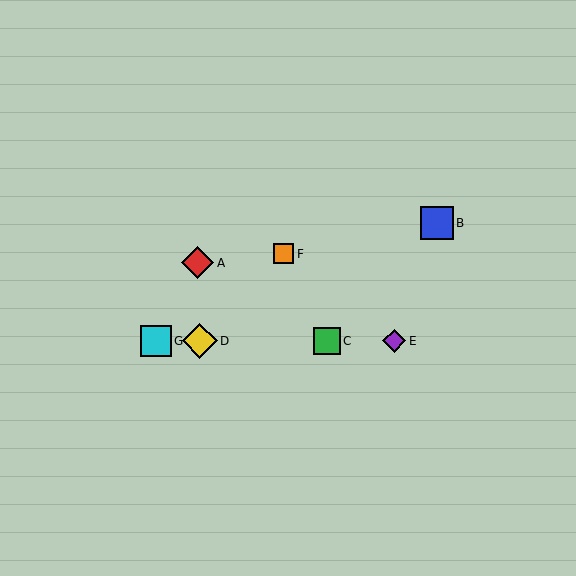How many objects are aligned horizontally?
4 objects (C, D, E, G) are aligned horizontally.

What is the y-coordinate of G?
Object G is at y≈341.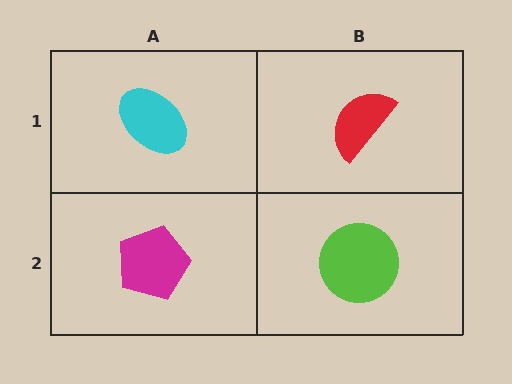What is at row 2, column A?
A magenta pentagon.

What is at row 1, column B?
A red semicircle.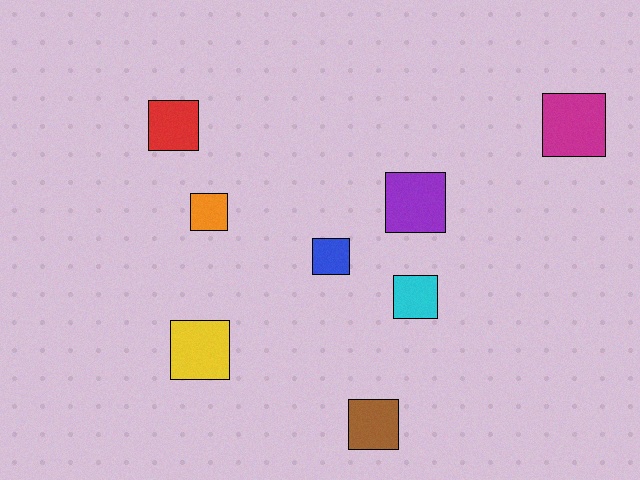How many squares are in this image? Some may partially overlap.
There are 8 squares.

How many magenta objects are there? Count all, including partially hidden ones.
There is 1 magenta object.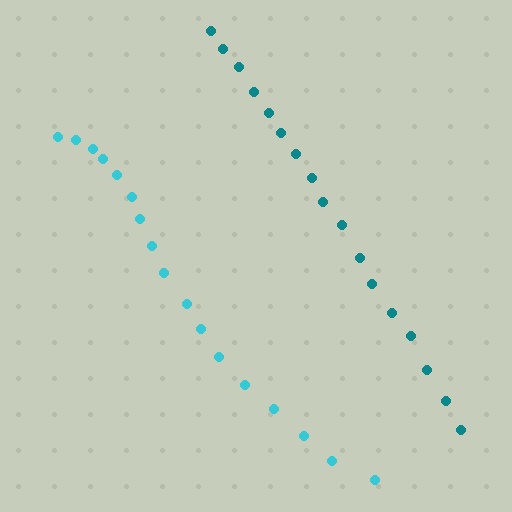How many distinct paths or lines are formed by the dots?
There are 2 distinct paths.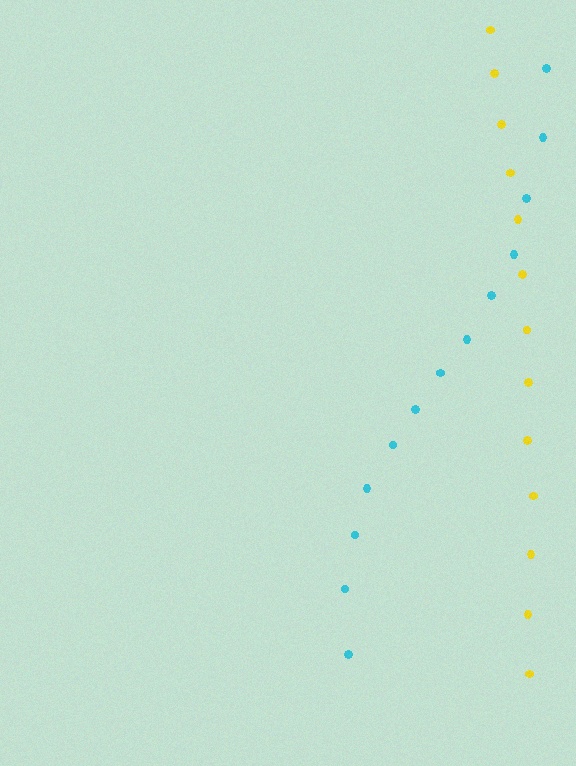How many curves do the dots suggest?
There are 2 distinct paths.